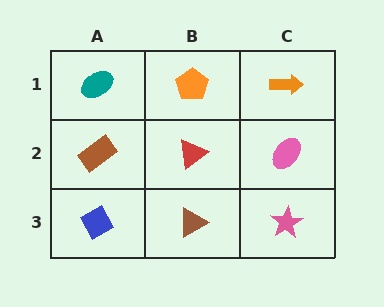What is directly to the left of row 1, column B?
A teal ellipse.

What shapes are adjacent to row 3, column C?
A pink ellipse (row 2, column C), a brown triangle (row 3, column B).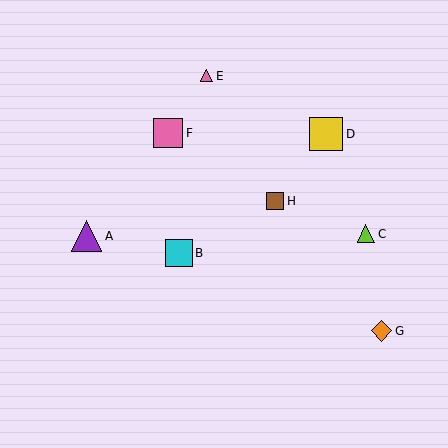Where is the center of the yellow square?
The center of the yellow square is at (326, 134).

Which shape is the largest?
The yellow square (labeled D) is the largest.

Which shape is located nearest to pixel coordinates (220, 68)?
The pink triangle (labeled E) at (206, 76) is nearest to that location.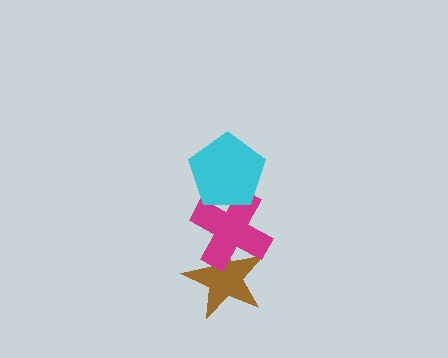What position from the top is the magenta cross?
The magenta cross is 2nd from the top.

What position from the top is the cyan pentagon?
The cyan pentagon is 1st from the top.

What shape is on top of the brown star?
The magenta cross is on top of the brown star.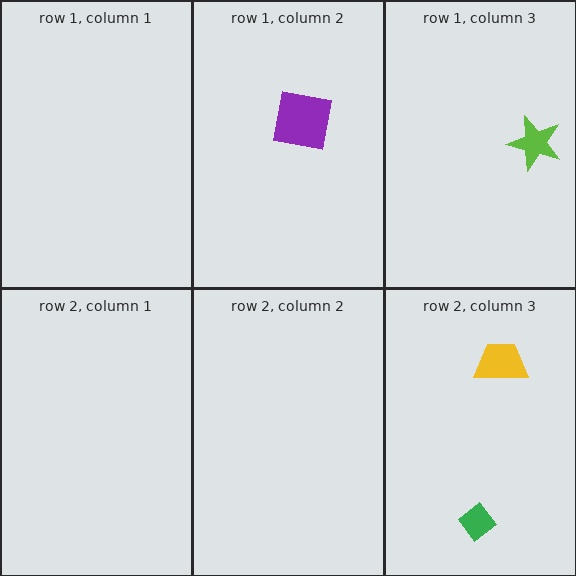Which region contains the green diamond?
The row 2, column 3 region.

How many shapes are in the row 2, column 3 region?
2.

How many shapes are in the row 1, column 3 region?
1.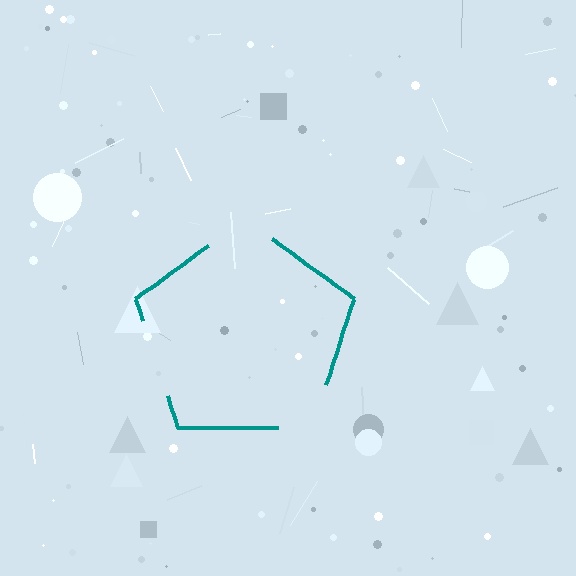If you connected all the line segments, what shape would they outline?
They would outline a pentagon.